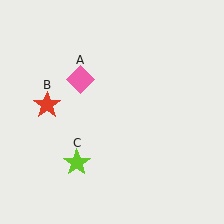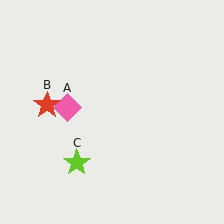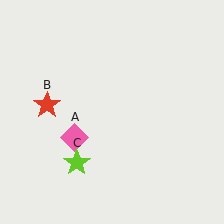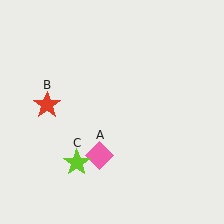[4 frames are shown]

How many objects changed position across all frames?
1 object changed position: pink diamond (object A).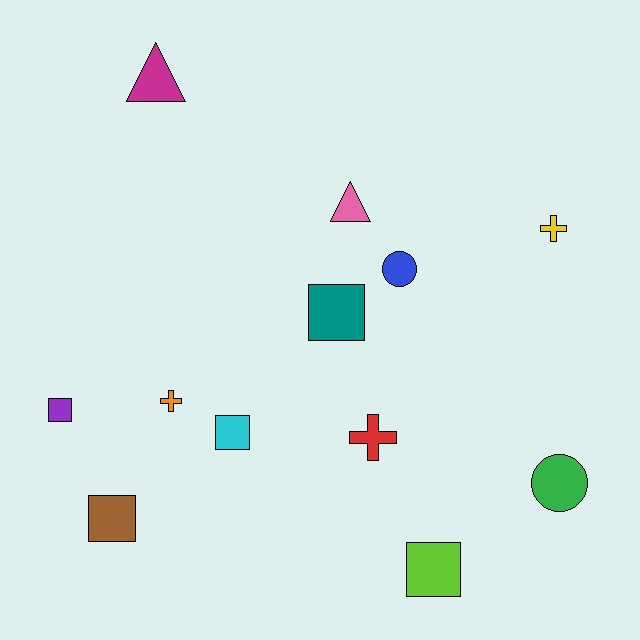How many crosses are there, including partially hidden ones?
There are 3 crosses.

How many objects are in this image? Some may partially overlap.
There are 12 objects.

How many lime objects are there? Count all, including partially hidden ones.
There is 1 lime object.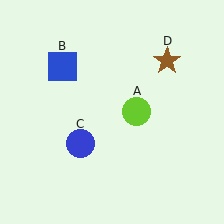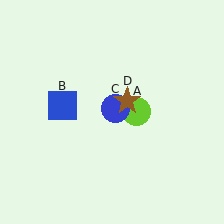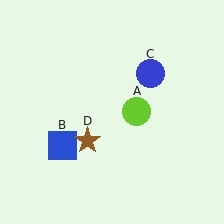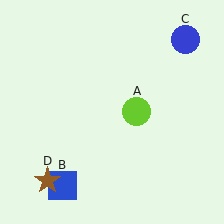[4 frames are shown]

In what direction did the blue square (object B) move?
The blue square (object B) moved down.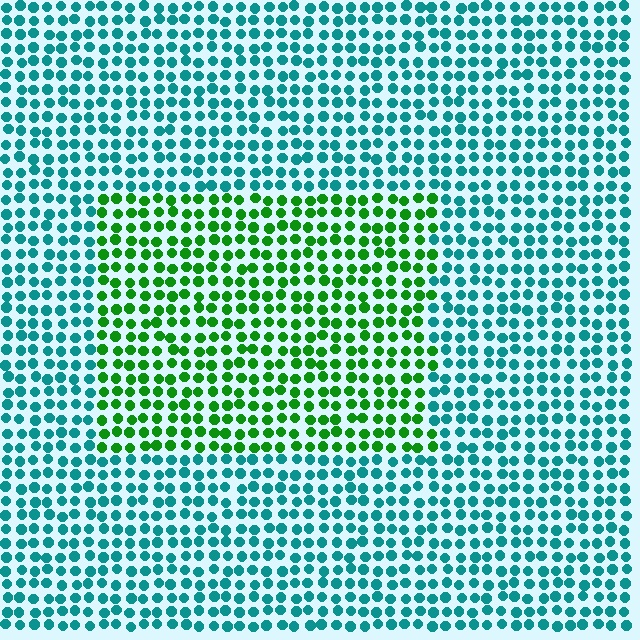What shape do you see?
I see a rectangle.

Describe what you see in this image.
The image is filled with small teal elements in a uniform arrangement. A rectangle-shaped region is visible where the elements are tinted to a slightly different hue, forming a subtle color boundary.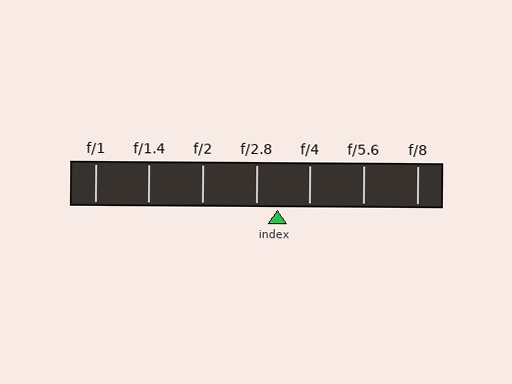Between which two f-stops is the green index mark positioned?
The index mark is between f/2.8 and f/4.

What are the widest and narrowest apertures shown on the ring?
The widest aperture shown is f/1 and the narrowest is f/8.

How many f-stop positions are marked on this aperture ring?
There are 7 f-stop positions marked.